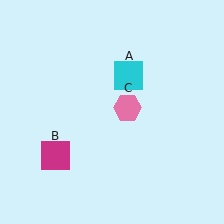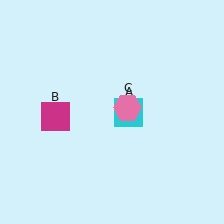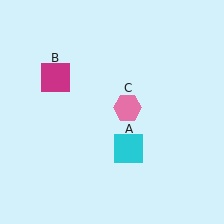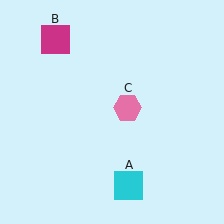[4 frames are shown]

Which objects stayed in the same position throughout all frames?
Pink hexagon (object C) remained stationary.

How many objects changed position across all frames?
2 objects changed position: cyan square (object A), magenta square (object B).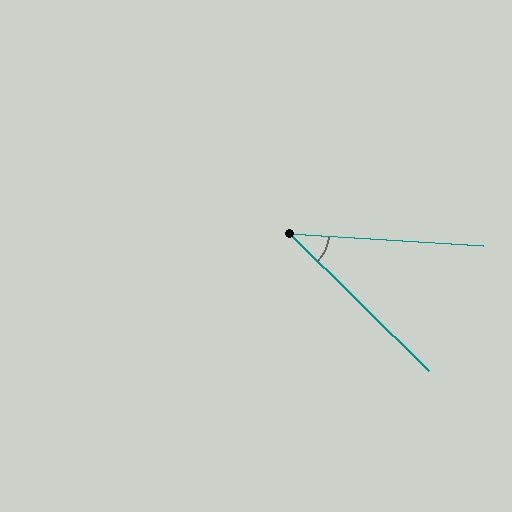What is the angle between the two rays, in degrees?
Approximately 41 degrees.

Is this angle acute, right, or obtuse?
It is acute.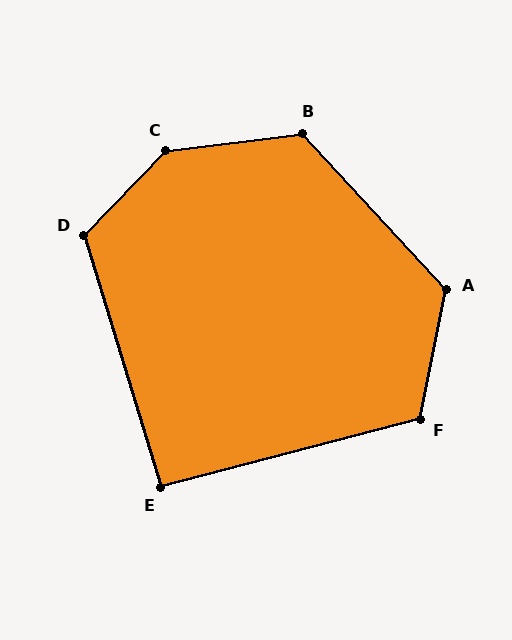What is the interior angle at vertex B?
Approximately 125 degrees (obtuse).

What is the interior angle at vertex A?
Approximately 126 degrees (obtuse).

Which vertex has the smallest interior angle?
E, at approximately 93 degrees.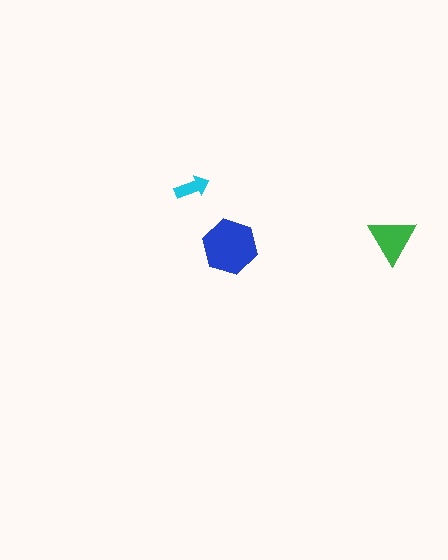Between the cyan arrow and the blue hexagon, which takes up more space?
The blue hexagon.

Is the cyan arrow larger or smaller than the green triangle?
Smaller.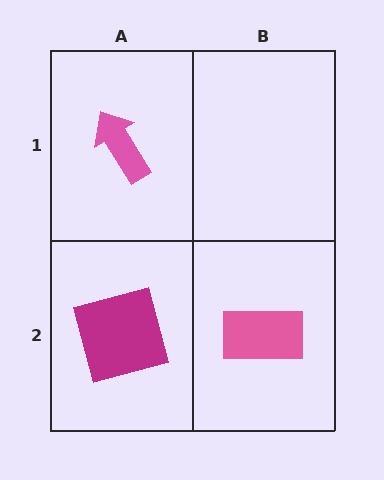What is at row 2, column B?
A pink rectangle.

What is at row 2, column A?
A magenta square.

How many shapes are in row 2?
2 shapes.